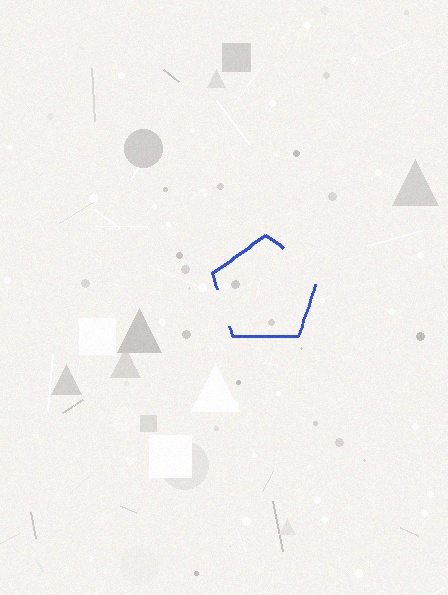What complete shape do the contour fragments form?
The contour fragments form a pentagon.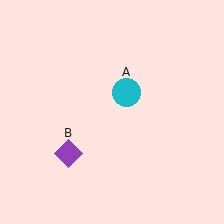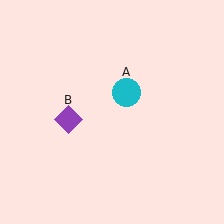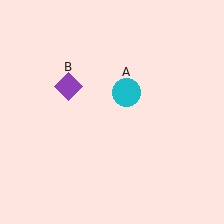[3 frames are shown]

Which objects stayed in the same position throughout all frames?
Cyan circle (object A) remained stationary.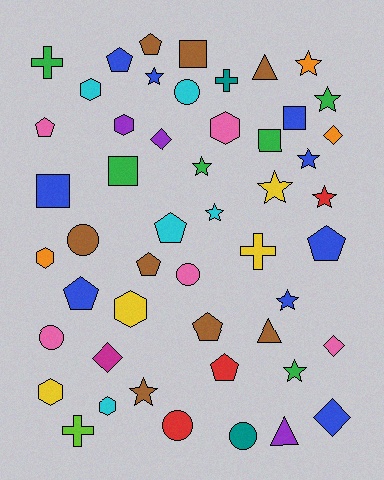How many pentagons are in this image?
There are 9 pentagons.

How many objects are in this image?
There are 50 objects.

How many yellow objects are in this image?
There are 4 yellow objects.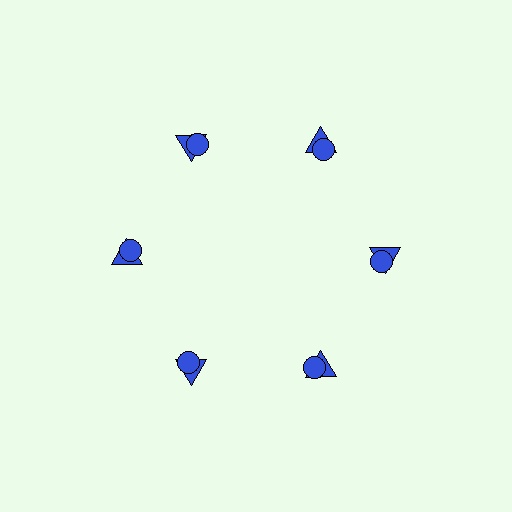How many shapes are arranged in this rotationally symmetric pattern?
There are 12 shapes, arranged in 6 groups of 2.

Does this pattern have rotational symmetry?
Yes, this pattern has 6-fold rotational symmetry. It looks the same after rotating 60 degrees around the center.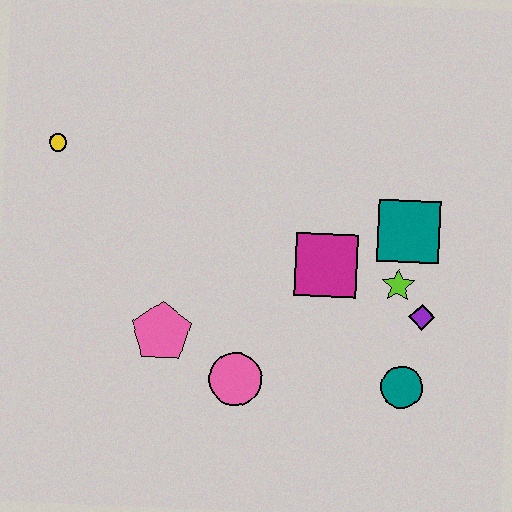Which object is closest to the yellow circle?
The pink pentagon is closest to the yellow circle.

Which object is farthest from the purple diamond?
The yellow circle is farthest from the purple diamond.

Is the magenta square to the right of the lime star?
No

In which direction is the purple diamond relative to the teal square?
The purple diamond is below the teal square.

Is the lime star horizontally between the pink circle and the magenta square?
No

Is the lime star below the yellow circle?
Yes